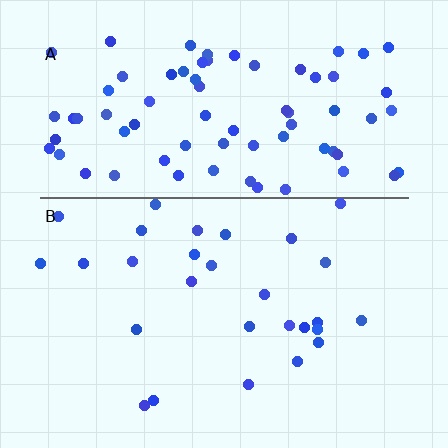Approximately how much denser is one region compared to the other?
Approximately 2.9× — region A over region B.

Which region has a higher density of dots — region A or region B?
A (the top).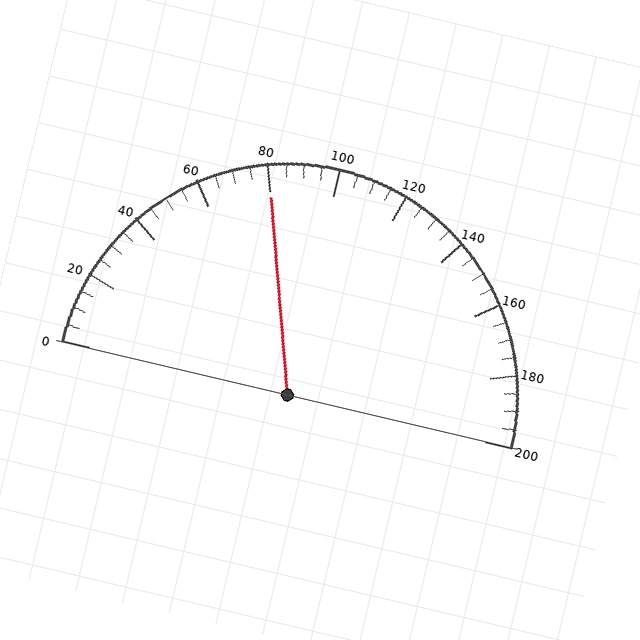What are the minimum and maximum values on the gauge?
The gauge ranges from 0 to 200.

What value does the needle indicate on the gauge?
The needle indicates approximately 80.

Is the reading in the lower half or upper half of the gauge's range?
The reading is in the lower half of the range (0 to 200).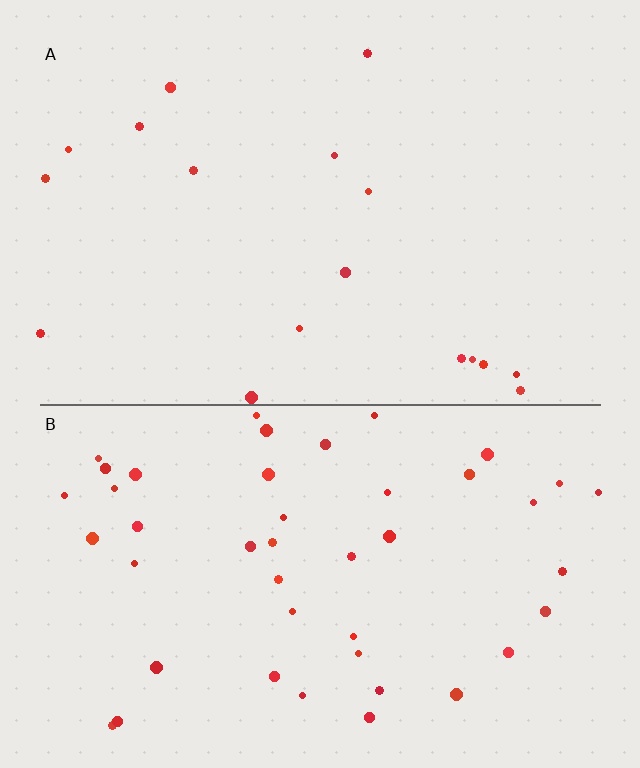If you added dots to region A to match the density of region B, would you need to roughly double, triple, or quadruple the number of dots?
Approximately triple.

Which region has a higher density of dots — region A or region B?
B (the bottom).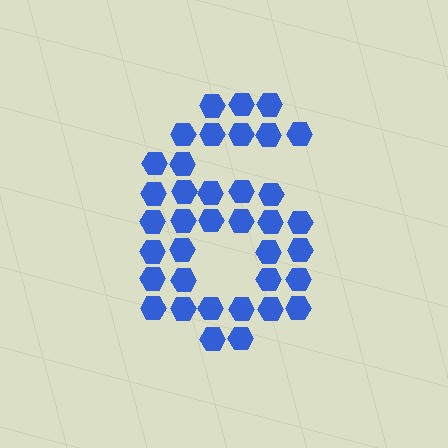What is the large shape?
The large shape is the digit 6.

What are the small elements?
The small elements are hexagons.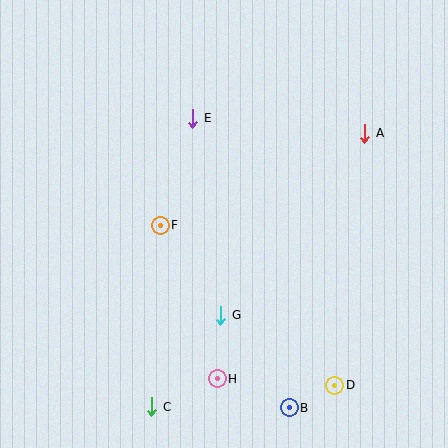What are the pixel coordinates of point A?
Point A is at (365, 133).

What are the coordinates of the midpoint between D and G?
The midpoint between D and G is at (278, 350).